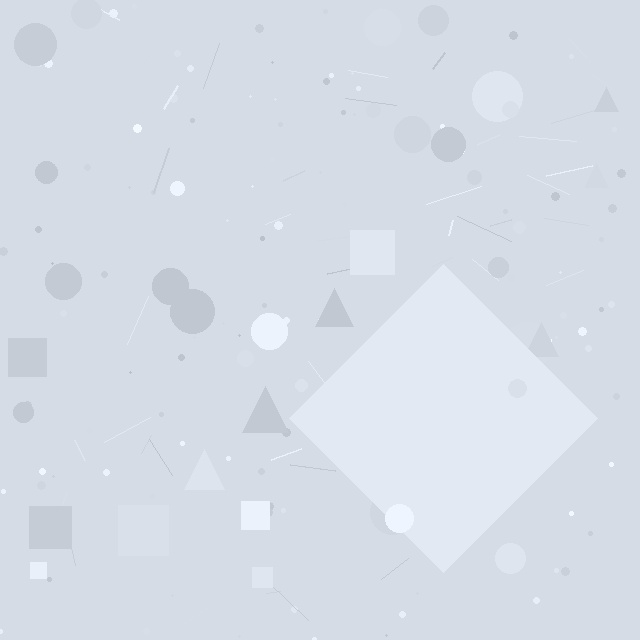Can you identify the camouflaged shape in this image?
The camouflaged shape is a diamond.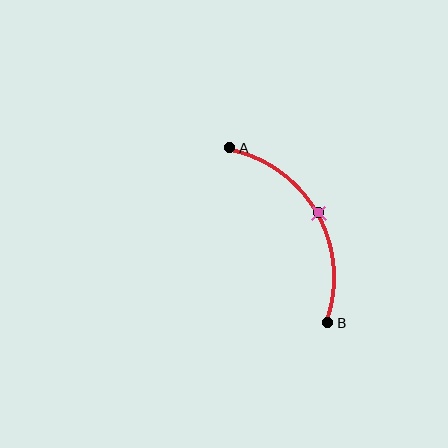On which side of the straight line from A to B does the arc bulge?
The arc bulges to the right of the straight line connecting A and B.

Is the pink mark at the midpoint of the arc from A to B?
Yes. The pink mark lies on the arc at equal arc-length from both A and B — it is the arc midpoint.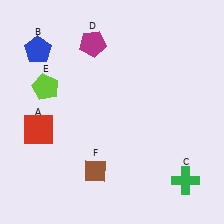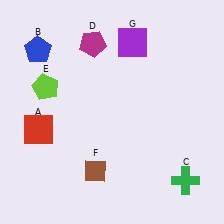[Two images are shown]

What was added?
A purple square (G) was added in Image 2.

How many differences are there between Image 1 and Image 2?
There is 1 difference between the two images.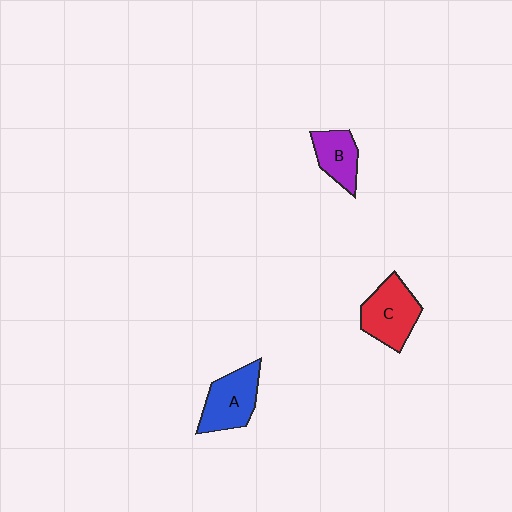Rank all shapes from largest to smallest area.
From largest to smallest: C (red), A (blue), B (purple).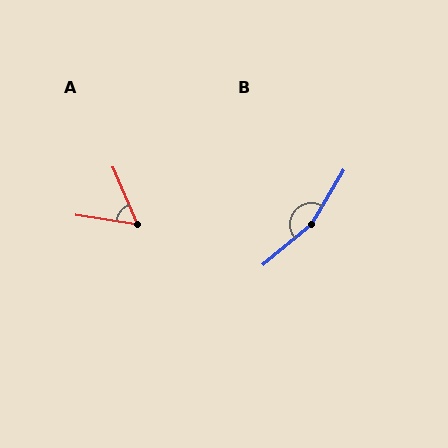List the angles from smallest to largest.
A (59°), B (161°).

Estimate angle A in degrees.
Approximately 59 degrees.